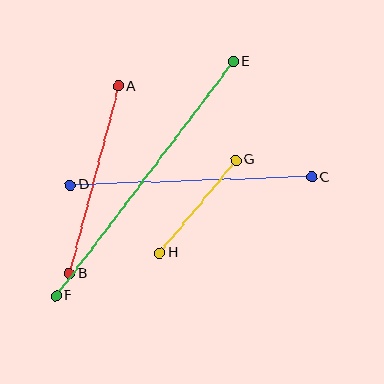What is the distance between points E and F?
The distance is approximately 294 pixels.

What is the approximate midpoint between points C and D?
The midpoint is at approximately (191, 181) pixels.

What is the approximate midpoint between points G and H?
The midpoint is at approximately (198, 207) pixels.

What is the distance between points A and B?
The distance is approximately 194 pixels.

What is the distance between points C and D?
The distance is approximately 242 pixels.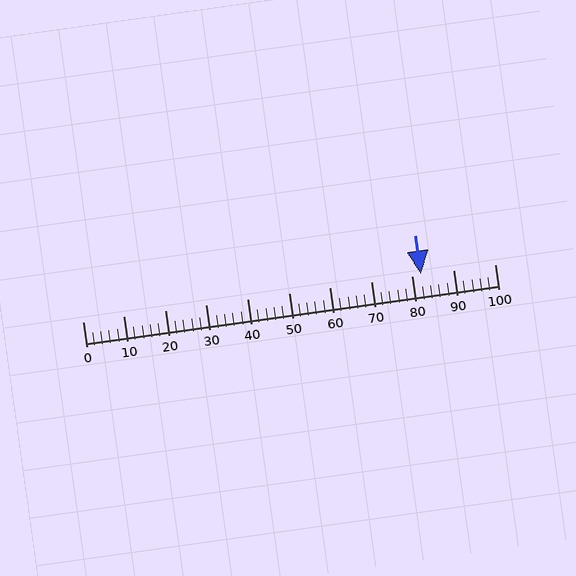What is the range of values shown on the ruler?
The ruler shows values from 0 to 100.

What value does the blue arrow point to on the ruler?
The blue arrow points to approximately 82.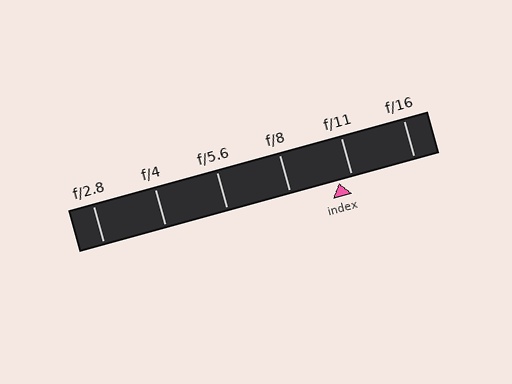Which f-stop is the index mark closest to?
The index mark is closest to f/11.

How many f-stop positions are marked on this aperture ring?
There are 6 f-stop positions marked.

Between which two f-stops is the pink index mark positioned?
The index mark is between f/8 and f/11.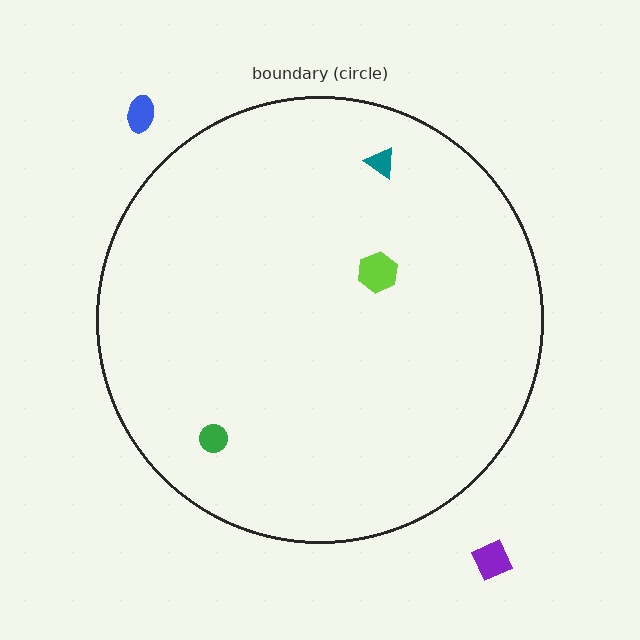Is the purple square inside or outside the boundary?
Outside.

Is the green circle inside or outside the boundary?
Inside.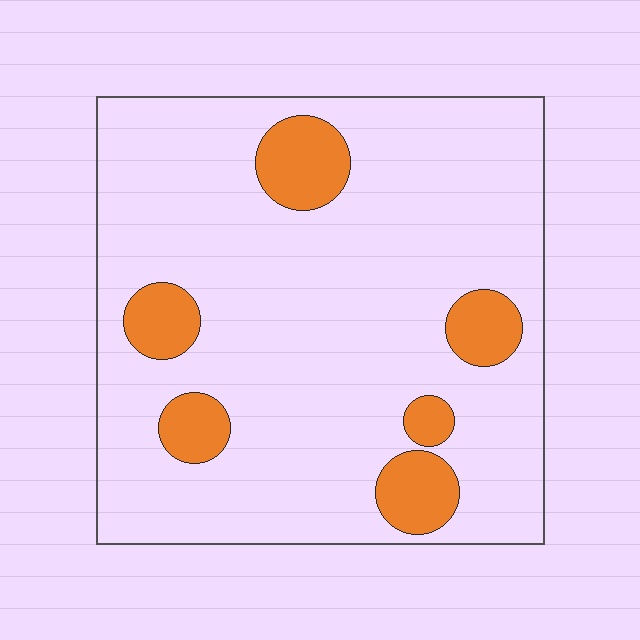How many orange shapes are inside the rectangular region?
6.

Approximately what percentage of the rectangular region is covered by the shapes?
Approximately 15%.